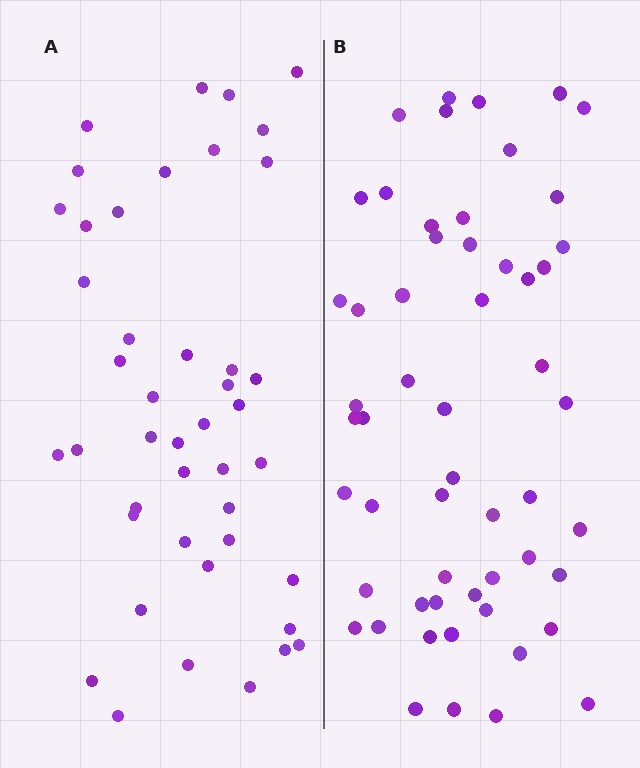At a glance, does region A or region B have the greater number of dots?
Region B (the right region) has more dots.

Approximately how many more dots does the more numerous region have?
Region B has roughly 12 or so more dots than region A.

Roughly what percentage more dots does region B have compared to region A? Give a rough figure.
About 25% more.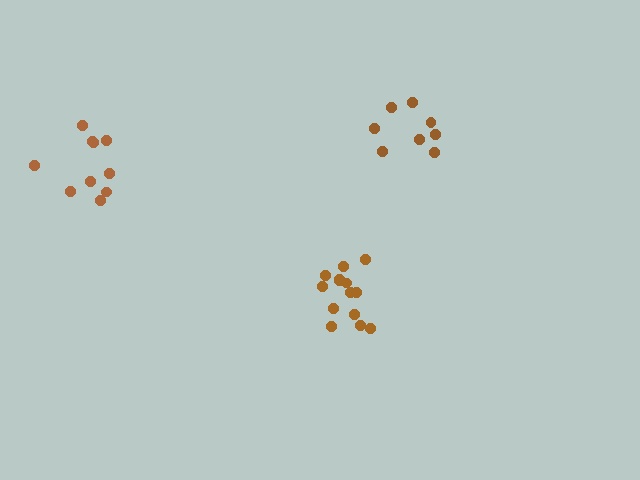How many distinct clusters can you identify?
There are 3 distinct clusters.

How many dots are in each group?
Group 1: 8 dots, Group 2: 14 dots, Group 3: 10 dots (32 total).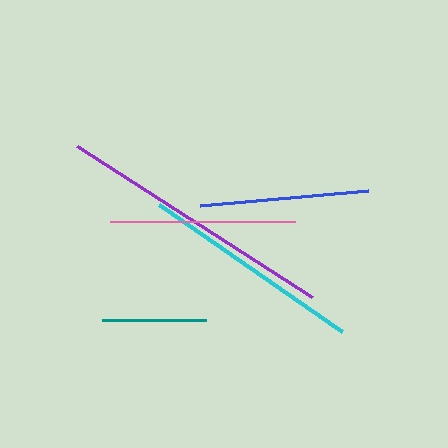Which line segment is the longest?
The purple line is the longest at approximately 279 pixels.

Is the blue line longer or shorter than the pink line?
The pink line is longer than the blue line.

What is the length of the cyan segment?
The cyan segment is approximately 223 pixels long.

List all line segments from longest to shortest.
From longest to shortest: purple, cyan, pink, blue, teal.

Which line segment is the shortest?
The teal line is the shortest at approximately 103 pixels.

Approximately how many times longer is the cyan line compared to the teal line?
The cyan line is approximately 2.2 times the length of the teal line.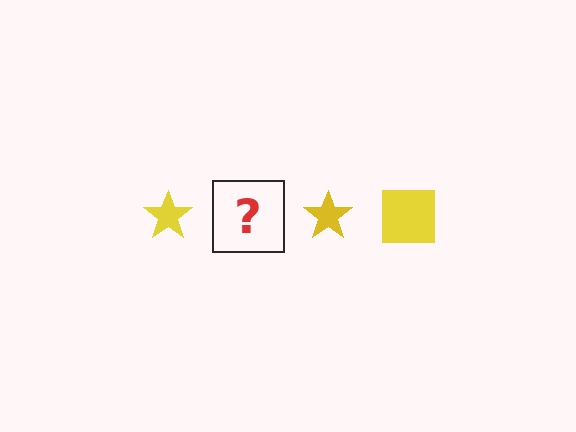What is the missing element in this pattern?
The missing element is a yellow square.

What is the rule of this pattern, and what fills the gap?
The rule is that the pattern cycles through star, square shapes in yellow. The gap should be filled with a yellow square.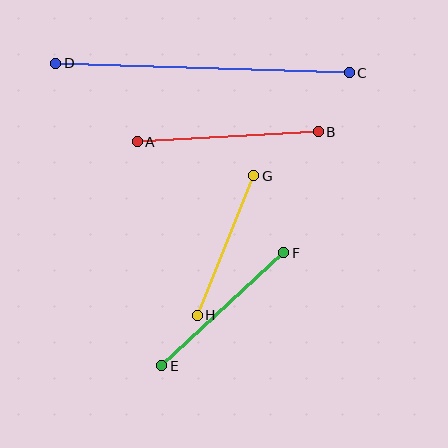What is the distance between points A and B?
The distance is approximately 181 pixels.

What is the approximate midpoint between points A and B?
The midpoint is at approximately (228, 137) pixels.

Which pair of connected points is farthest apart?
Points C and D are farthest apart.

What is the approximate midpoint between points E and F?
The midpoint is at approximately (223, 309) pixels.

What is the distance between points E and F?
The distance is approximately 166 pixels.